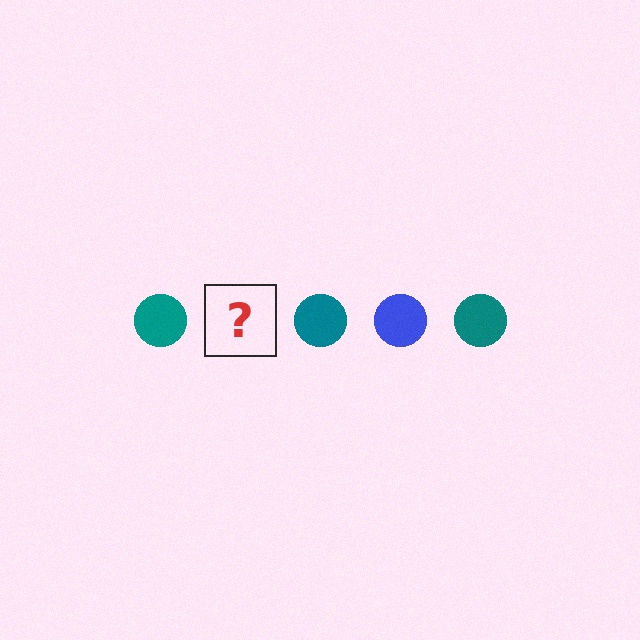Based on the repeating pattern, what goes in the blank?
The blank should be a blue circle.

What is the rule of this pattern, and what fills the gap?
The rule is that the pattern cycles through teal, blue circles. The gap should be filled with a blue circle.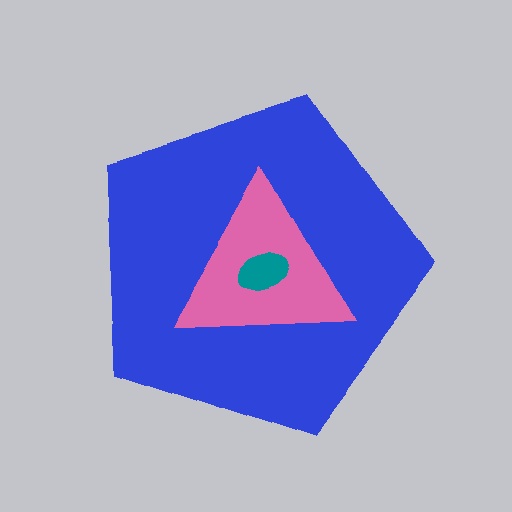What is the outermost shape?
The blue pentagon.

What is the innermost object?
The teal ellipse.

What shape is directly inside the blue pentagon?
The pink triangle.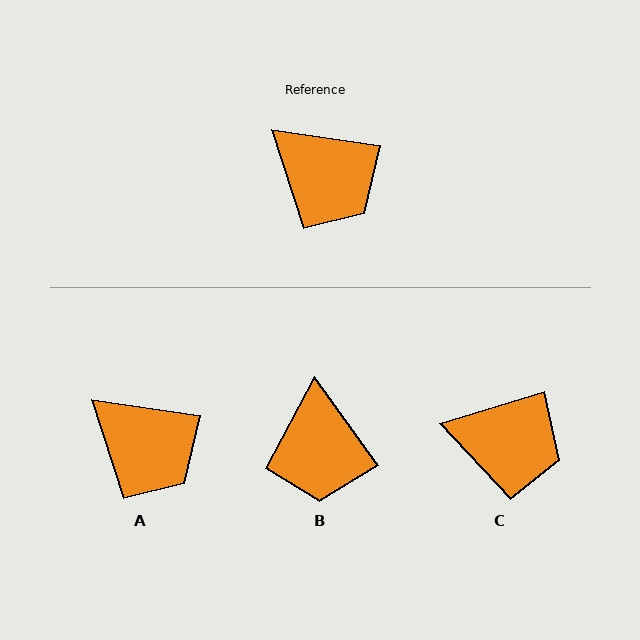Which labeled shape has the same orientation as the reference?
A.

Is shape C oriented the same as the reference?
No, it is off by about 25 degrees.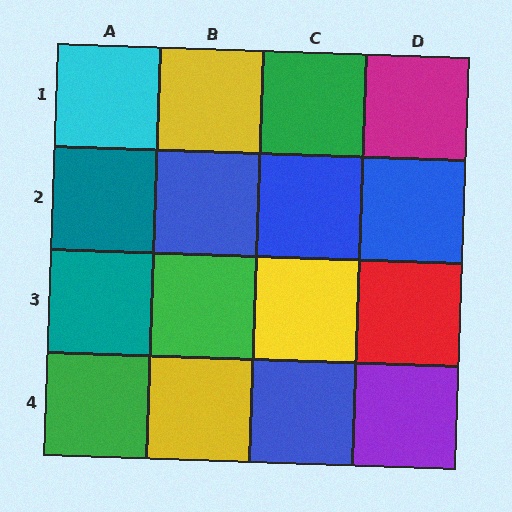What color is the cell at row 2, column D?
Blue.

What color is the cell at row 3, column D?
Red.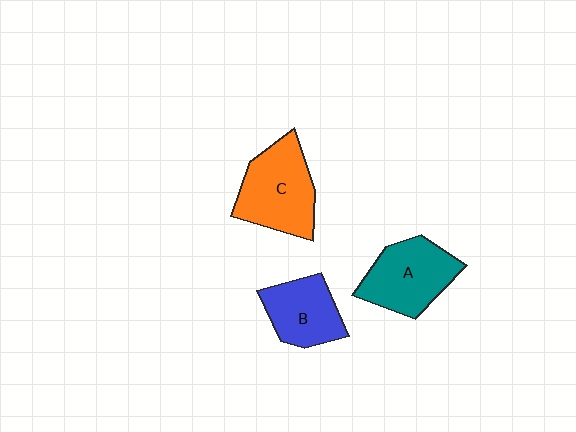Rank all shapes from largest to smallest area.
From largest to smallest: C (orange), A (teal), B (blue).